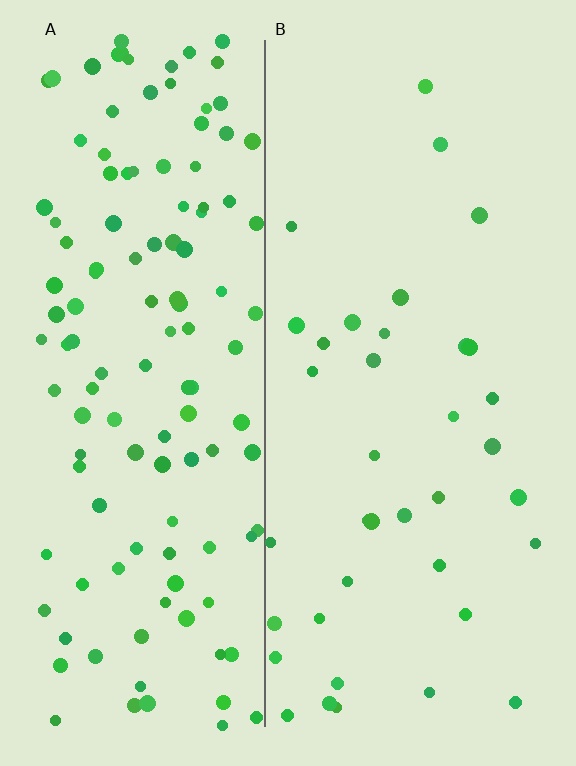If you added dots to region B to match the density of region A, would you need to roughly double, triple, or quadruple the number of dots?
Approximately triple.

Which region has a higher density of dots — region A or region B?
A (the left).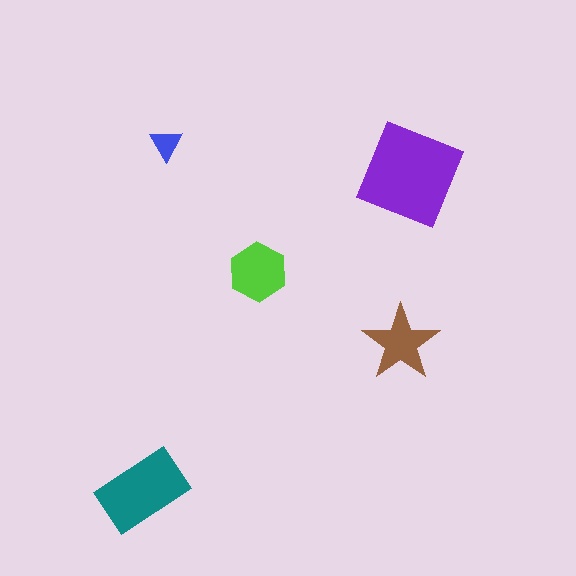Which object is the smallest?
The blue triangle.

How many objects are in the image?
There are 5 objects in the image.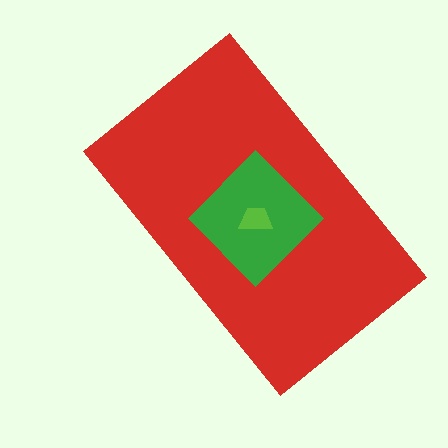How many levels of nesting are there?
3.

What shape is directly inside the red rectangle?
The green diamond.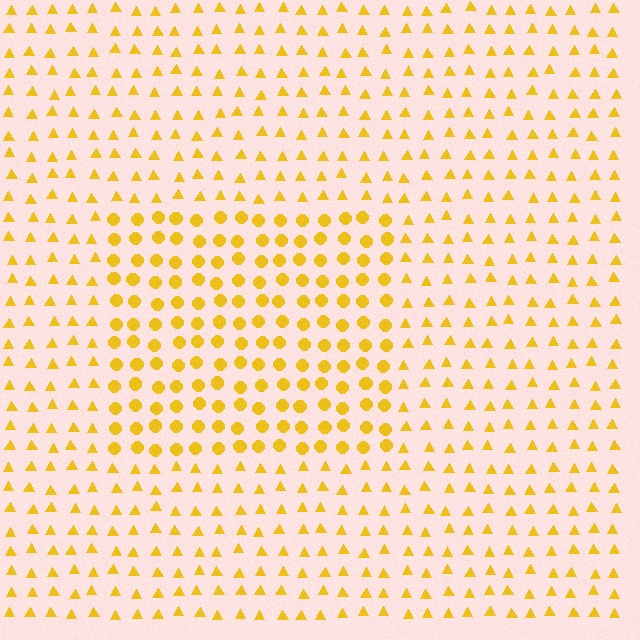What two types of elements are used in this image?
The image uses circles inside the rectangle region and triangles outside it.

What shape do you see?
I see a rectangle.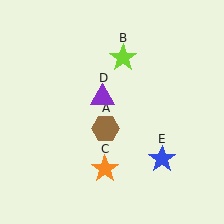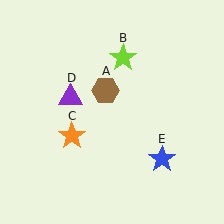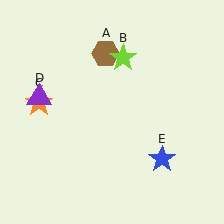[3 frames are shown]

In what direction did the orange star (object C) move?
The orange star (object C) moved up and to the left.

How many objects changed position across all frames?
3 objects changed position: brown hexagon (object A), orange star (object C), purple triangle (object D).